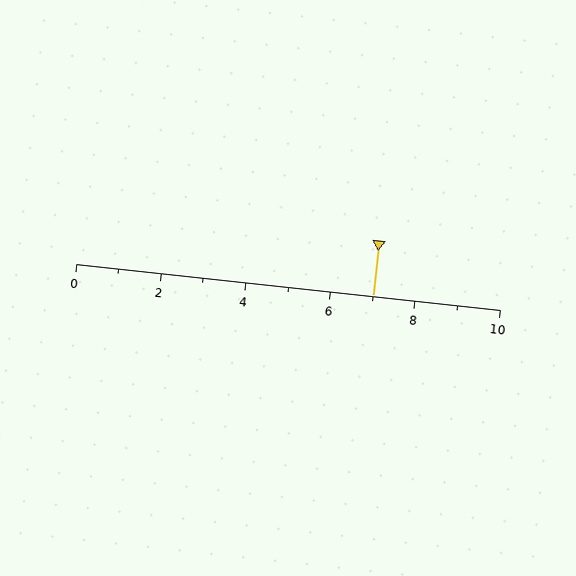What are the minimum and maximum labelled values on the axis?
The axis runs from 0 to 10.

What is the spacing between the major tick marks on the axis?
The major ticks are spaced 2 apart.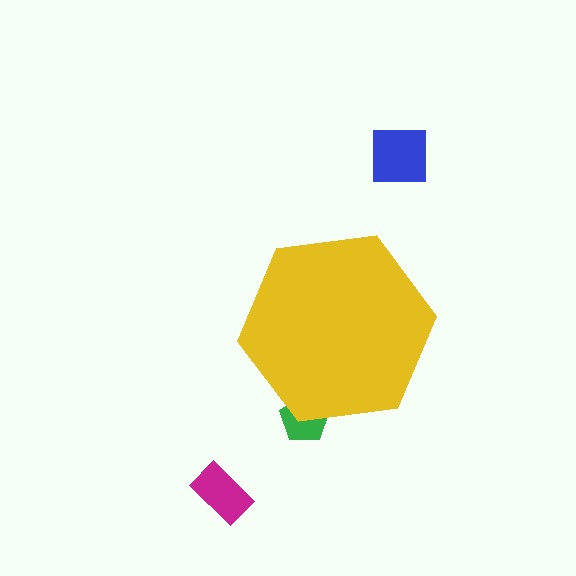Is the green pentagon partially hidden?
Yes, the green pentagon is partially hidden behind the yellow hexagon.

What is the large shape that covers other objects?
A yellow hexagon.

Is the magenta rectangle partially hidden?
No, the magenta rectangle is fully visible.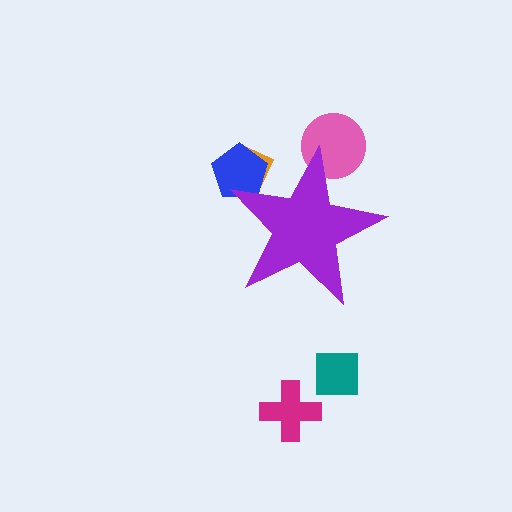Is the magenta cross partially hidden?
No, the magenta cross is fully visible.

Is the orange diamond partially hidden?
Yes, the orange diamond is partially hidden behind the purple star.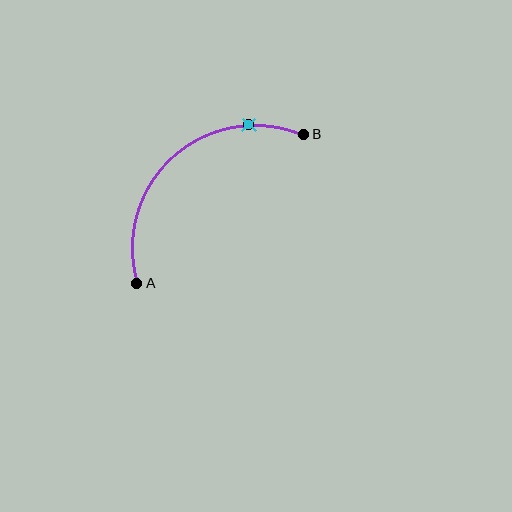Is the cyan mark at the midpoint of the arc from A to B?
No. The cyan mark lies on the arc but is closer to endpoint B. The arc midpoint would be at the point on the curve equidistant along the arc from both A and B.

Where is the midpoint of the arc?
The arc midpoint is the point on the curve farthest from the straight line joining A and B. It sits above and to the left of that line.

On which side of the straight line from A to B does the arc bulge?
The arc bulges above and to the left of the straight line connecting A and B.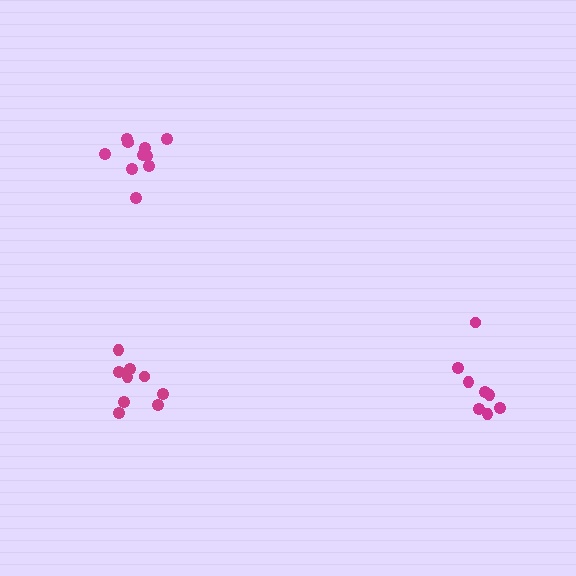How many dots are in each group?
Group 1: 8 dots, Group 2: 10 dots, Group 3: 9 dots (27 total).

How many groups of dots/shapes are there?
There are 3 groups.